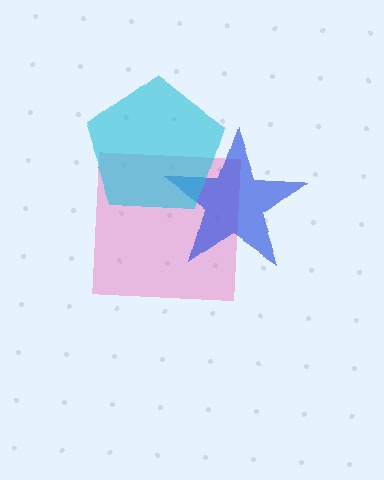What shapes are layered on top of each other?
The layered shapes are: a pink square, a blue star, a cyan pentagon.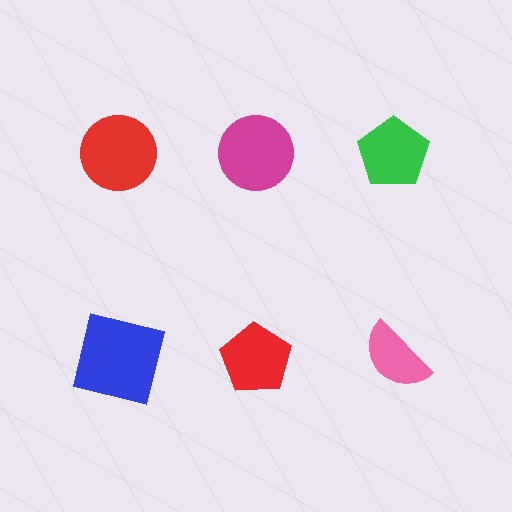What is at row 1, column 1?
A red circle.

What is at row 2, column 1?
A blue square.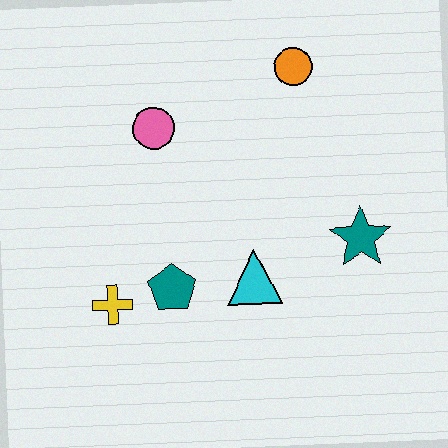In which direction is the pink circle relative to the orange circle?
The pink circle is to the left of the orange circle.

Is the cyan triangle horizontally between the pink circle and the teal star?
Yes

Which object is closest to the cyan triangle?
The teal pentagon is closest to the cyan triangle.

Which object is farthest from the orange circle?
The yellow cross is farthest from the orange circle.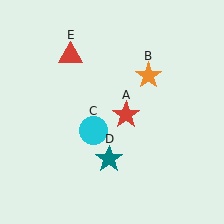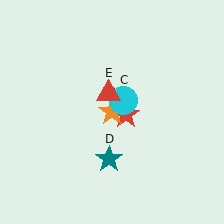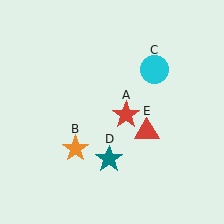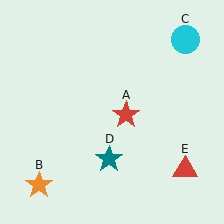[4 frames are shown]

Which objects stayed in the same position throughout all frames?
Red star (object A) and teal star (object D) remained stationary.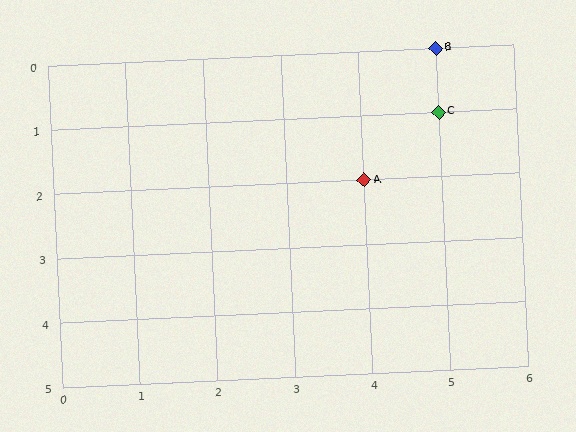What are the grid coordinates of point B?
Point B is at grid coordinates (5, 0).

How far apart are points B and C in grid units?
Points B and C are 1 row apart.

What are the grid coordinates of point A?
Point A is at grid coordinates (4, 2).